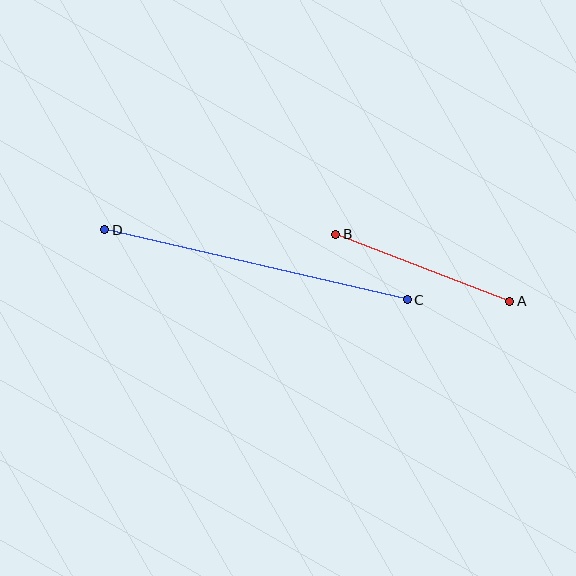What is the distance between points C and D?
The distance is approximately 310 pixels.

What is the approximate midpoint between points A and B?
The midpoint is at approximately (423, 268) pixels.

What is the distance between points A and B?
The distance is approximately 187 pixels.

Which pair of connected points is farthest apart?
Points C and D are farthest apart.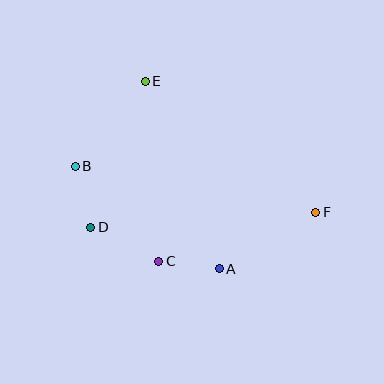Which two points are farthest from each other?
Points B and F are farthest from each other.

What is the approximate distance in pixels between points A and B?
The distance between A and B is approximately 177 pixels.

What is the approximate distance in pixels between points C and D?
The distance between C and D is approximately 76 pixels.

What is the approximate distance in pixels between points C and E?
The distance between C and E is approximately 181 pixels.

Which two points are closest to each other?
Points A and C are closest to each other.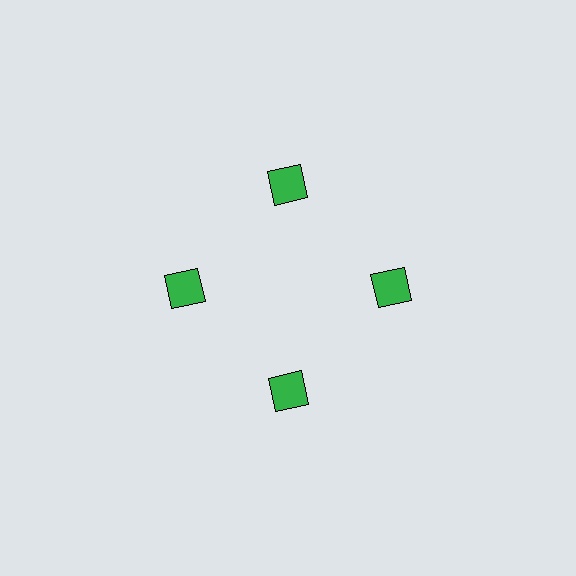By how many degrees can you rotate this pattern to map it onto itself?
The pattern maps onto itself every 90 degrees of rotation.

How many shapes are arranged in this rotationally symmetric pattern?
There are 4 shapes, arranged in 4 groups of 1.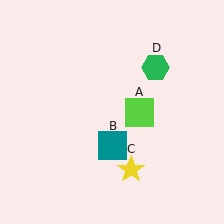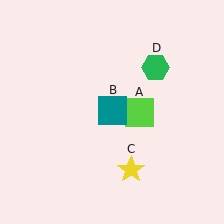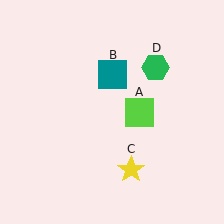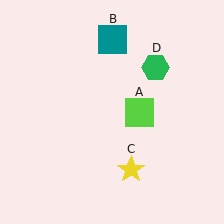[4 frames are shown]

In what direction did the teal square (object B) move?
The teal square (object B) moved up.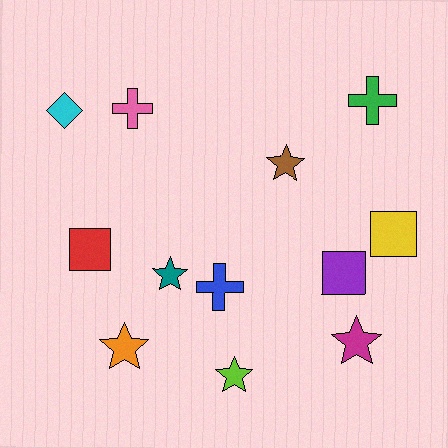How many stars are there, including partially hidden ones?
There are 5 stars.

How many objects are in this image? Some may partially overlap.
There are 12 objects.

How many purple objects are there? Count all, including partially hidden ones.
There is 1 purple object.